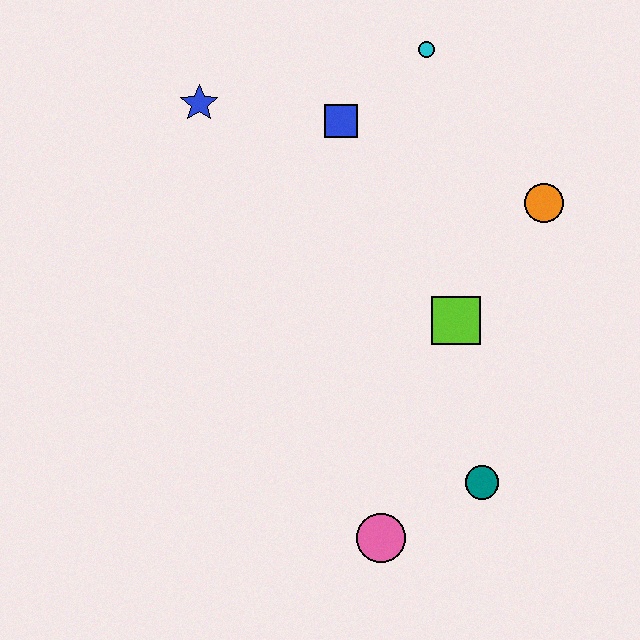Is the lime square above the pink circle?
Yes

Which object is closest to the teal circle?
The pink circle is closest to the teal circle.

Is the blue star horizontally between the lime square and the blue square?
No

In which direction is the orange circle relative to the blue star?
The orange circle is to the right of the blue star.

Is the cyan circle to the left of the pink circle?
No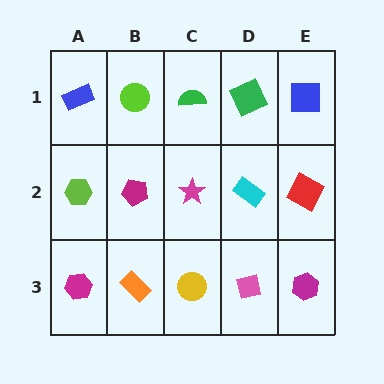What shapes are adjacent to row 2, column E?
A blue square (row 1, column E), a magenta hexagon (row 3, column E), a cyan rectangle (row 2, column D).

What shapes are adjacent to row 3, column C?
A magenta star (row 2, column C), an orange rectangle (row 3, column B), a pink square (row 3, column D).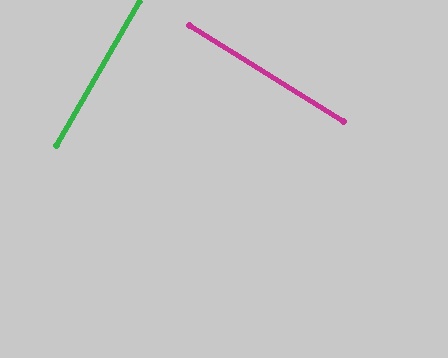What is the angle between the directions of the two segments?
Approximately 88 degrees.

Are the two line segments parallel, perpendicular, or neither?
Perpendicular — they meet at approximately 88°.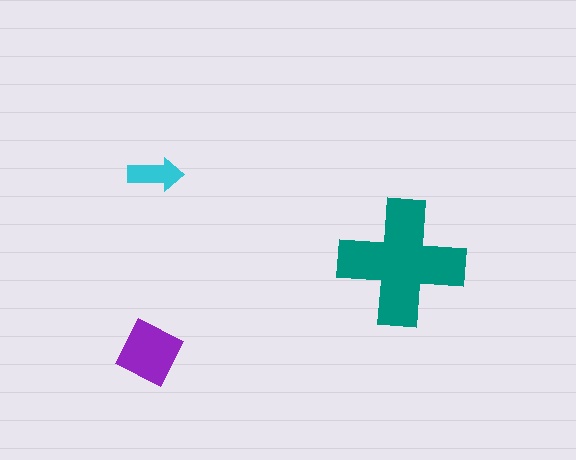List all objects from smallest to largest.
The cyan arrow, the purple diamond, the teal cross.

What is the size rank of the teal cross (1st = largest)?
1st.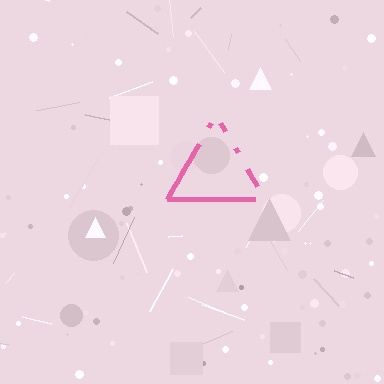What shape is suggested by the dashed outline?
The dashed outline suggests a triangle.